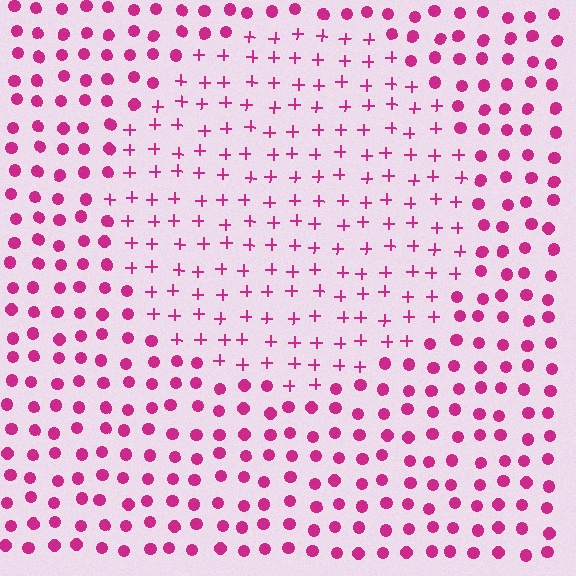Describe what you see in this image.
The image is filled with small magenta elements arranged in a uniform grid. A circle-shaped region contains plus signs, while the surrounding area contains circles. The boundary is defined purely by the change in element shape.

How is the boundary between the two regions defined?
The boundary is defined by a change in element shape: plus signs inside vs. circles outside. All elements share the same color and spacing.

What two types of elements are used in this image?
The image uses plus signs inside the circle region and circles outside it.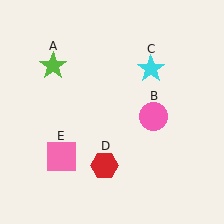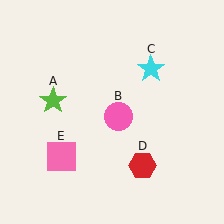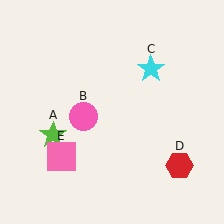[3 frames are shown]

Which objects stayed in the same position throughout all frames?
Cyan star (object C) and pink square (object E) remained stationary.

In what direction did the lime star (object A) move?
The lime star (object A) moved down.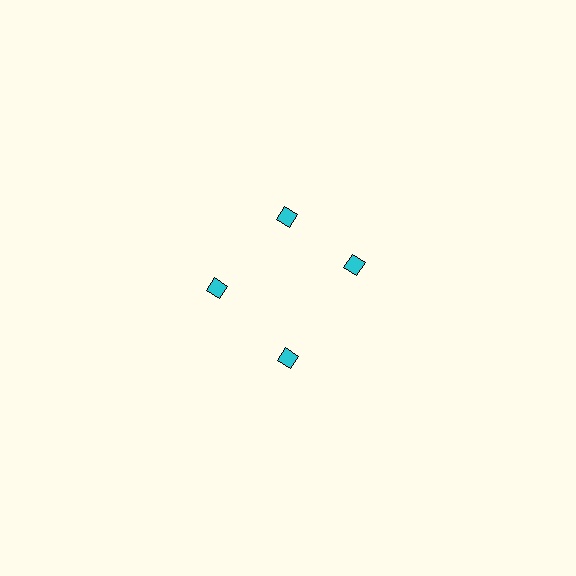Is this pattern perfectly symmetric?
No. The 4 cyan diamonds are arranged in a ring, but one element near the 3 o'clock position is rotated out of alignment along the ring, breaking the 4-fold rotational symmetry.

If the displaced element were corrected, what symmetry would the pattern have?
It would have 4-fold rotational symmetry — the pattern would map onto itself every 90 degrees.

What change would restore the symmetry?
The symmetry would be restored by rotating it back into even spacing with its neighbors so that all 4 diamonds sit at equal angles and equal distance from the center.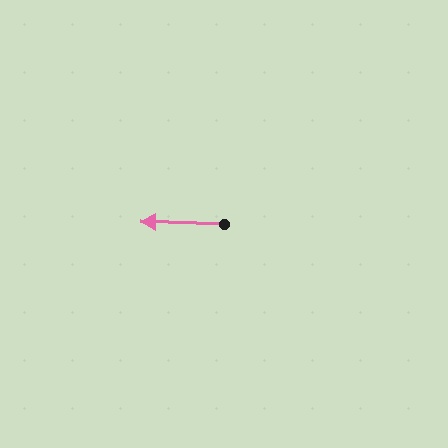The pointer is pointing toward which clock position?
Roughly 9 o'clock.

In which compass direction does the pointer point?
West.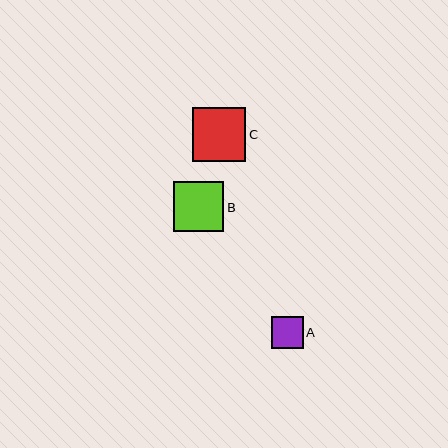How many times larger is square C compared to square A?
Square C is approximately 1.7 times the size of square A.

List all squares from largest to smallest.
From largest to smallest: C, B, A.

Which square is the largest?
Square C is the largest with a size of approximately 54 pixels.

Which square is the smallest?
Square A is the smallest with a size of approximately 32 pixels.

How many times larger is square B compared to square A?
Square B is approximately 1.6 times the size of square A.